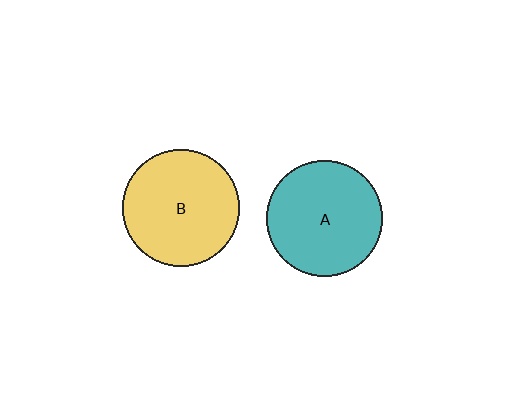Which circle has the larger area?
Circle B (yellow).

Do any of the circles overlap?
No, none of the circles overlap.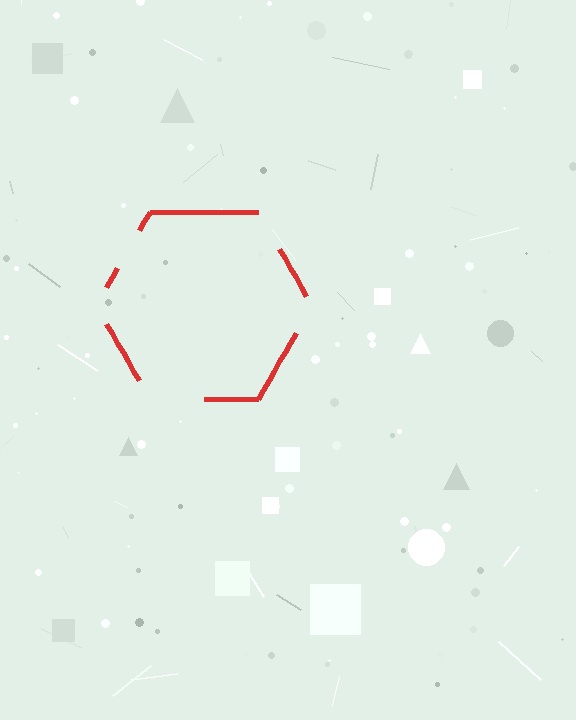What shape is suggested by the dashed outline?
The dashed outline suggests a hexagon.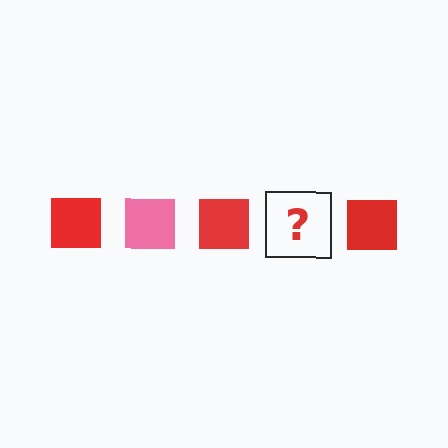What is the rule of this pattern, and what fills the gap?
The rule is that the pattern cycles through red, pink squares. The gap should be filled with a pink square.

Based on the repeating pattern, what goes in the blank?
The blank should be a pink square.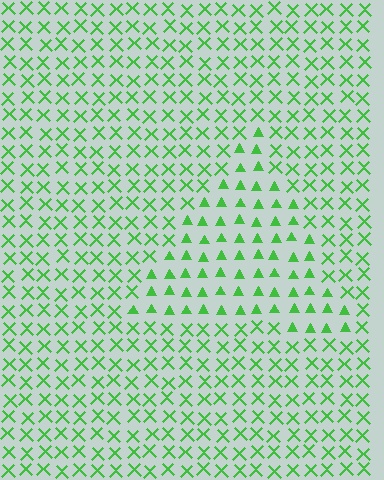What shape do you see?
I see a triangle.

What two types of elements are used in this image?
The image uses triangles inside the triangle region and X marks outside it.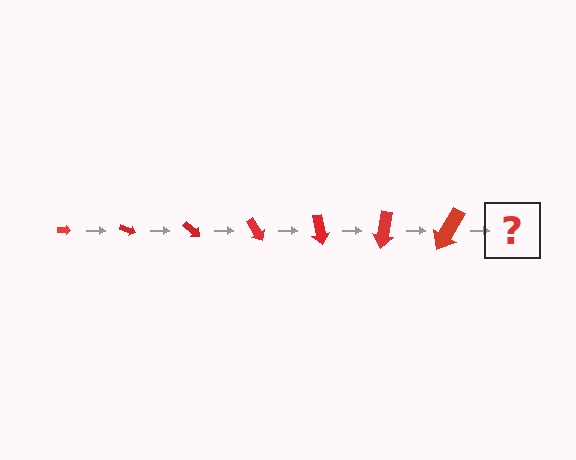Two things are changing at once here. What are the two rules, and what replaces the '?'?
The two rules are that the arrow grows larger each step and it rotates 20 degrees each step. The '?' should be an arrow, larger than the previous one and rotated 140 degrees from the start.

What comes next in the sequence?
The next element should be an arrow, larger than the previous one and rotated 140 degrees from the start.